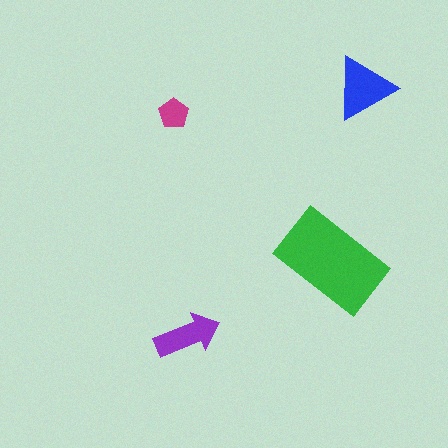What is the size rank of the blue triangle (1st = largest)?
2nd.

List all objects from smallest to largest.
The magenta pentagon, the purple arrow, the blue triangle, the green rectangle.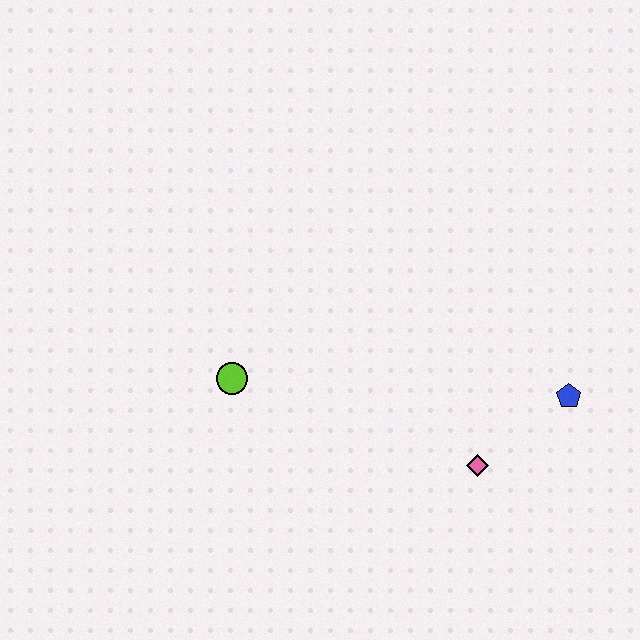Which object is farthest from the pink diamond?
The lime circle is farthest from the pink diamond.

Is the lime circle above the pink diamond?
Yes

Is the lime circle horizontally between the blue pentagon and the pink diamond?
No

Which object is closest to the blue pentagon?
The pink diamond is closest to the blue pentagon.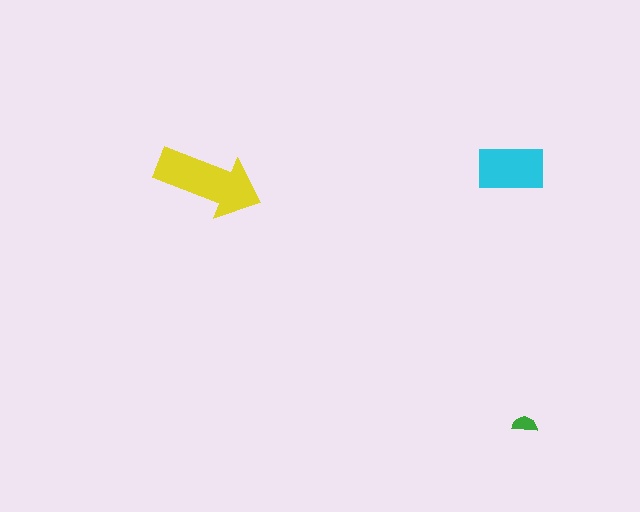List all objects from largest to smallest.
The yellow arrow, the cyan rectangle, the green semicircle.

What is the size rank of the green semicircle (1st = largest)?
3rd.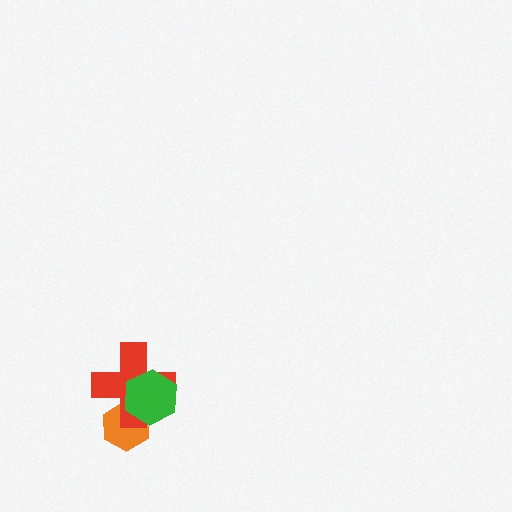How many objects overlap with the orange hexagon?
2 objects overlap with the orange hexagon.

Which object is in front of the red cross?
The green hexagon is in front of the red cross.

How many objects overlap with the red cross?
2 objects overlap with the red cross.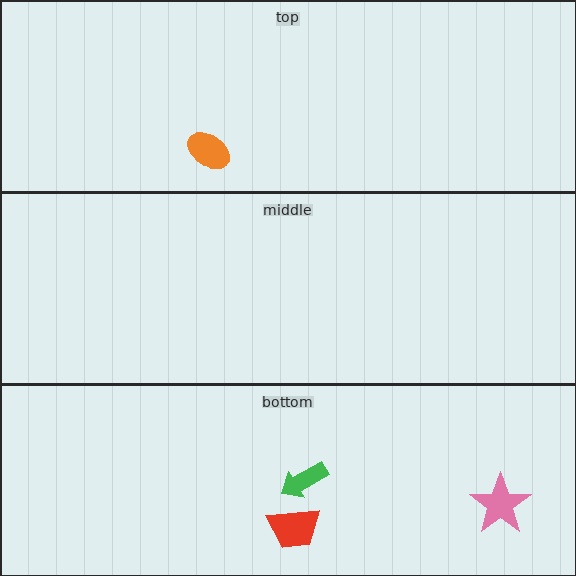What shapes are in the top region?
The orange ellipse.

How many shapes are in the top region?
1.